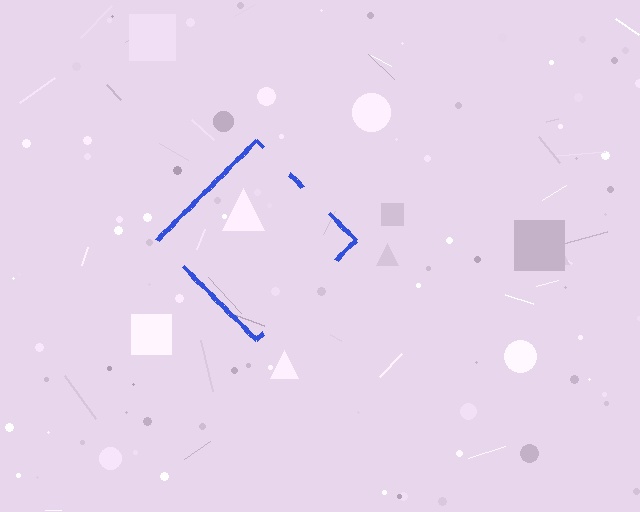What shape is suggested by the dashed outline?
The dashed outline suggests a diamond.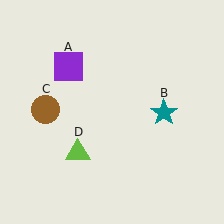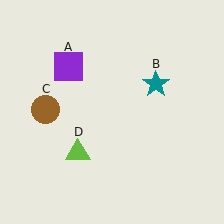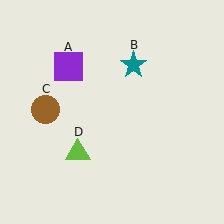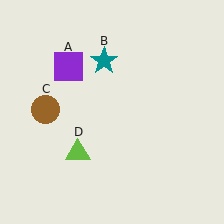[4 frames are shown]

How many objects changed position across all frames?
1 object changed position: teal star (object B).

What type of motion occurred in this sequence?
The teal star (object B) rotated counterclockwise around the center of the scene.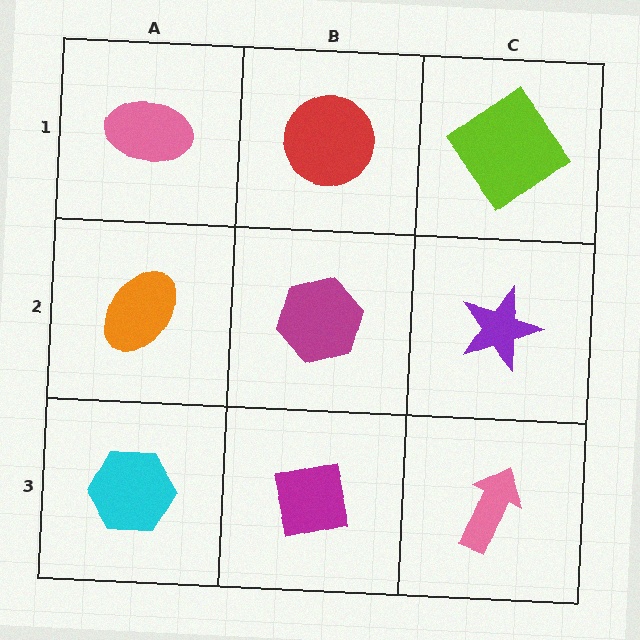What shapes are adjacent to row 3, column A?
An orange ellipse (row 2, column A), a magenta square (row 3, column B).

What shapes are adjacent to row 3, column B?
A magenta hexagon (row 2, column B), a cyan hexagon (row 3, column A), a pink arrow (row 3, column C).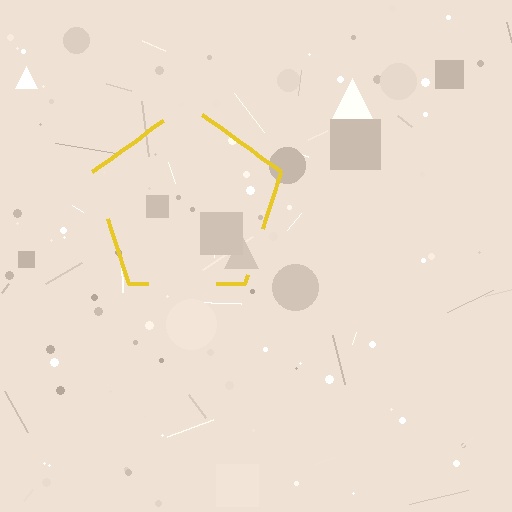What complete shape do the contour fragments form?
The contour fragments form a pentagon.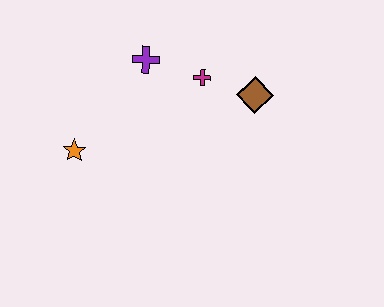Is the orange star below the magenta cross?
Yes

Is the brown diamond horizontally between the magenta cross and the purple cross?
No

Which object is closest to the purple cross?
The magenta cross is closest to the purple cross.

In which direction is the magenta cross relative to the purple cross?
The magenta cross is to the right of the purple cross.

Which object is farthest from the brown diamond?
The orange star is farthest from the brown diamond.